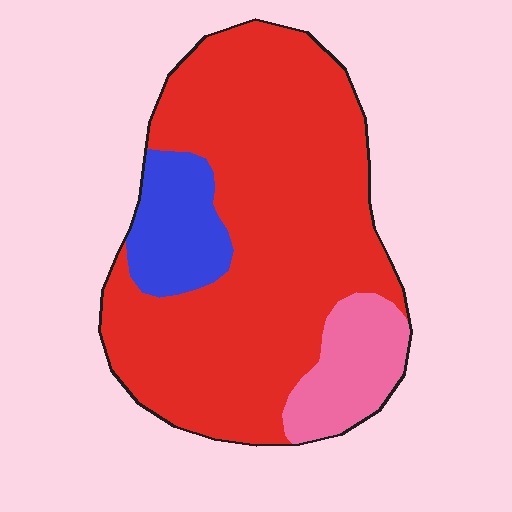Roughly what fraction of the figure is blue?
Blue takes up about one eighth (1/8) of the figure.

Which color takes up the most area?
Red, at roughly 75%.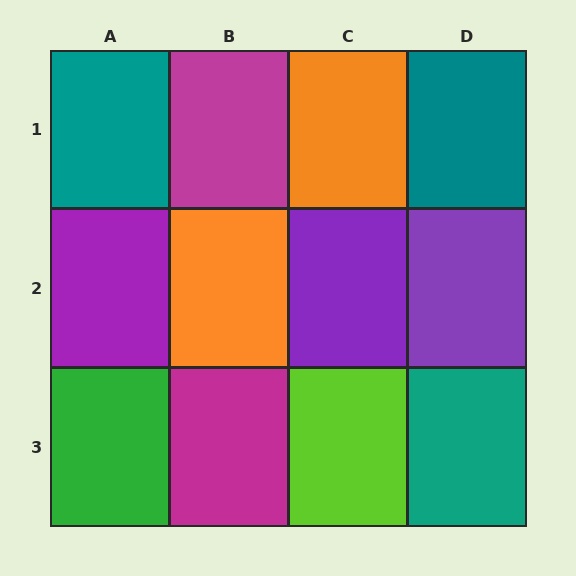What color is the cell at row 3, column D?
Teal.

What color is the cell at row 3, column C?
Lime.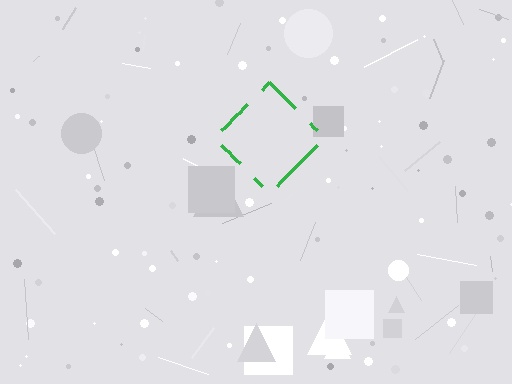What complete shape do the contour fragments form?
The contour fragments form a diamond.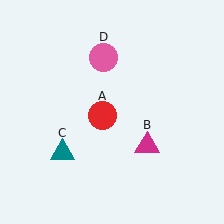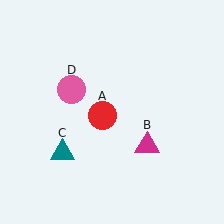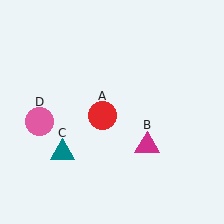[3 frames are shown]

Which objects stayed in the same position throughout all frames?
Red circle (object A) and magenta triangle (object B) and teal triangle (object C) remained stationary.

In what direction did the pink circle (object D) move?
The pink circle (object D) moved down and to the left.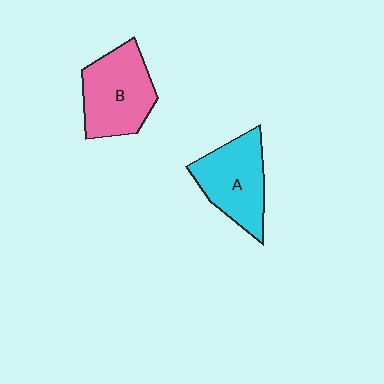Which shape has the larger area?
Shape B (pink).